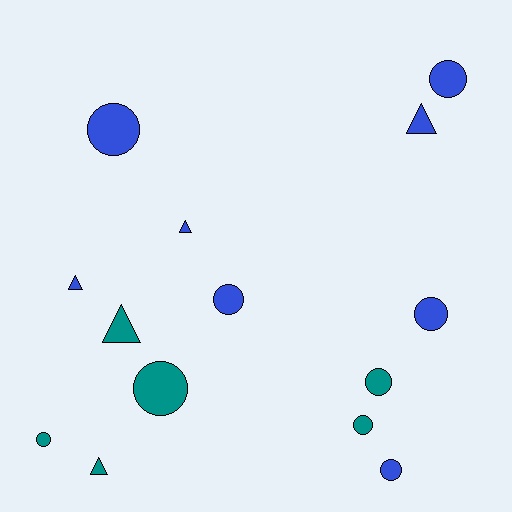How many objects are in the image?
There are 14 objects.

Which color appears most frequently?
Blue, with 8 objects.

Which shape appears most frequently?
Circle, with 9 objects.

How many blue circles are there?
There are 5 blue circles.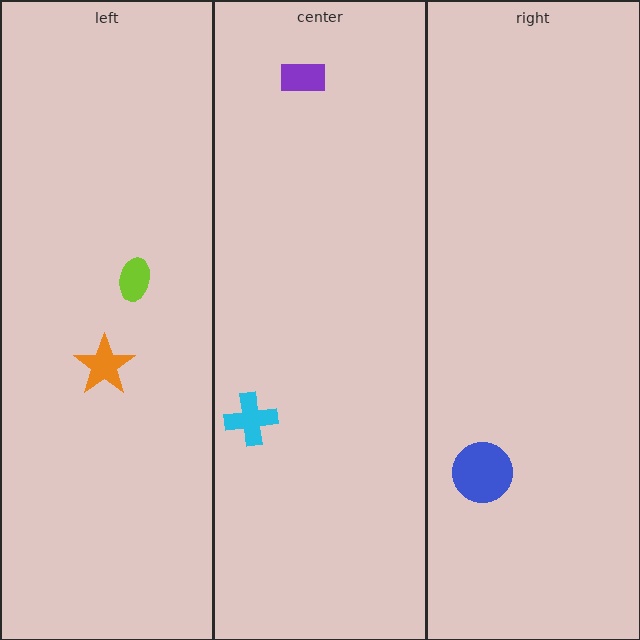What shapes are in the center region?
The purple rectangle, the cyan cross.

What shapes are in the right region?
The blue circle.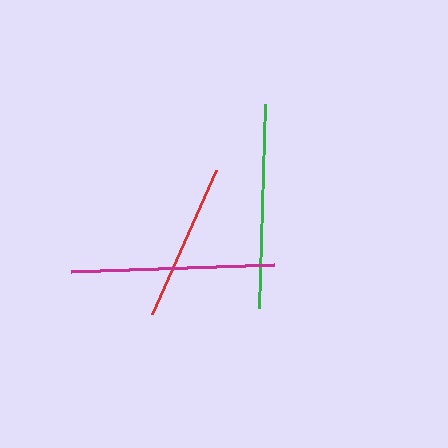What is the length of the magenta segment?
The magenta segment is approximately 203 pixels long.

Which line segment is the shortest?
The red line is the shortest at approximately 158 pixels.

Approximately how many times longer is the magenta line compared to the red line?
The magenta line is approximately 1.3 times the length of the red line.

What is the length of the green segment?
The green segment is approximately 204 pixels long.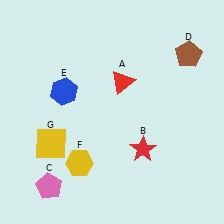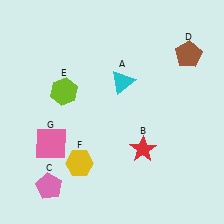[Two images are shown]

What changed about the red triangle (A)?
In Image 1, A is red. In Image 2, it changed to cyan.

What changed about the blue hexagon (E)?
In Image 1, E is blue. In Image 2, it changed to lime.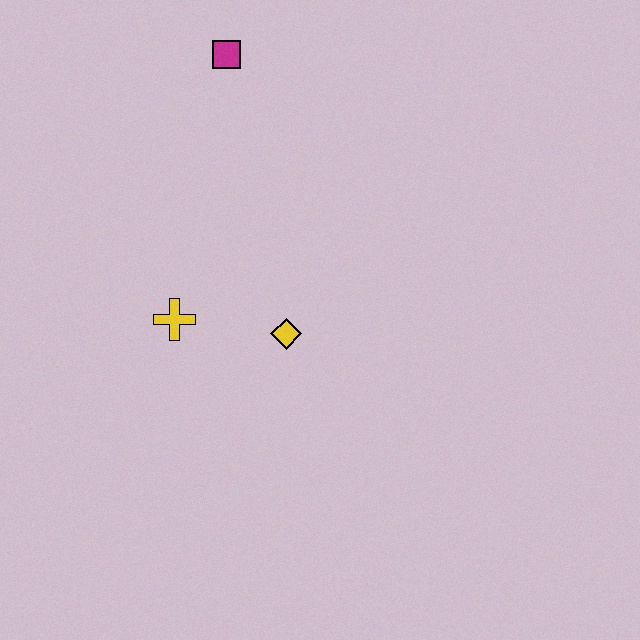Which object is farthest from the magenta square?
The yellow diamond is farthest from the magenta square.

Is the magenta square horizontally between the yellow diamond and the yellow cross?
Yes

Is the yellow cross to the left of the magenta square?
Yes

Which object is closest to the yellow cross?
The yellow diamond is closest to the yellow cross.